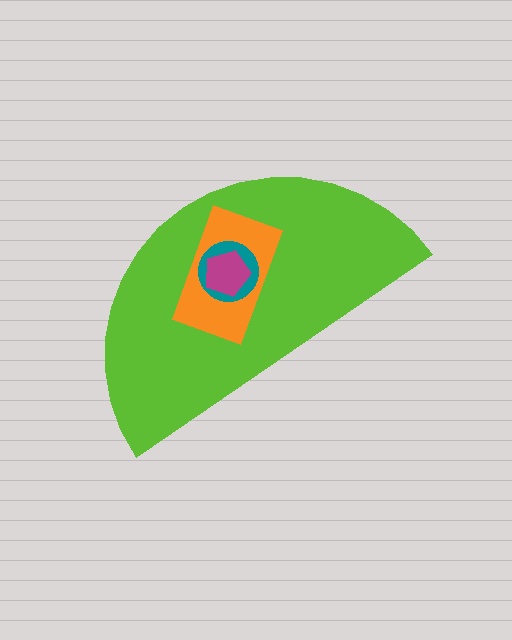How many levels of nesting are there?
4.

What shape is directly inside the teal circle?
The magenta pentagon.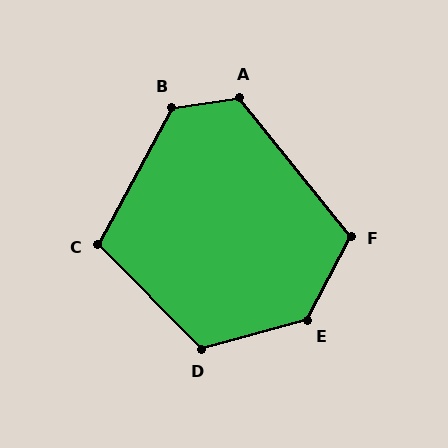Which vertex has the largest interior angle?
E, at approximately 133 degrees.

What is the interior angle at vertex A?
Approximately 120 degrees (obtuse).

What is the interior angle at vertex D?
Approximately 119 degrees (obtuse).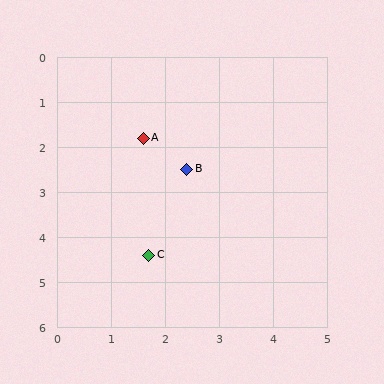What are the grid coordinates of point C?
Point C is at approximately (1.7, 4.4).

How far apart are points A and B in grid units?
Points A and B are about 1.1 grid units apart.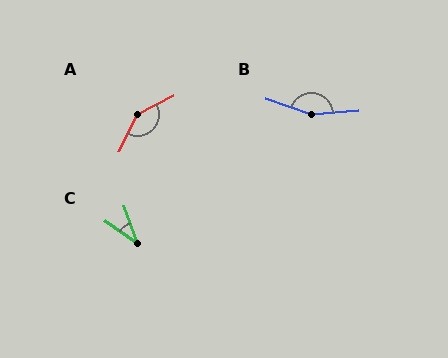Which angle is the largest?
B, at approximately 156 degrees.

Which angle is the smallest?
C, at approximately 36 degrees.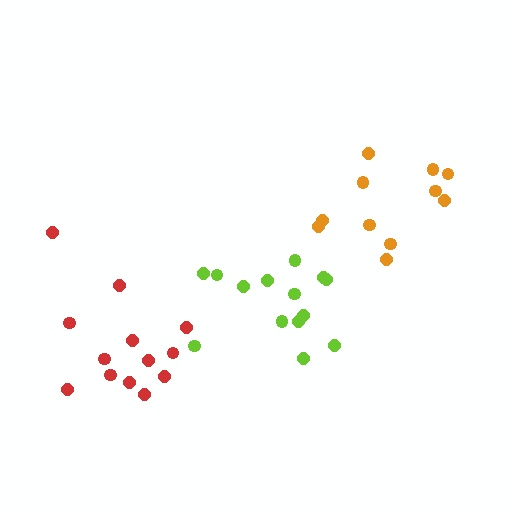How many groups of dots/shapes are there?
There are 3 groups.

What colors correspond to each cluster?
The clusters are colored: lime, orange, red.